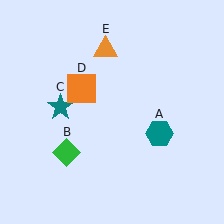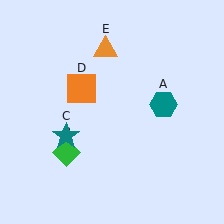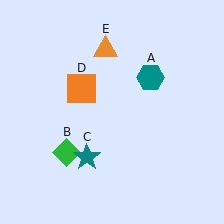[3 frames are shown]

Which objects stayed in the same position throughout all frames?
Green diamond (object B) and orange square (object D) and orange triangle (object E) remained stationary.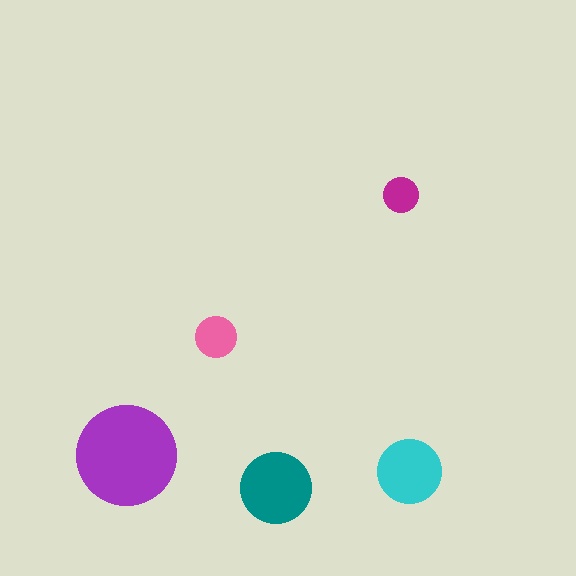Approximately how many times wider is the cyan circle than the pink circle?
About 1.5 times wider.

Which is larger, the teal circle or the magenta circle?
The teal one.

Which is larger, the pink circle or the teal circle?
The teal one.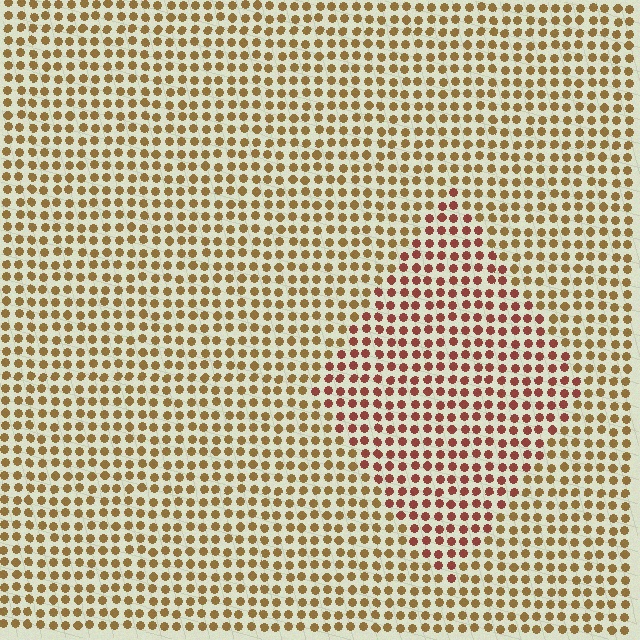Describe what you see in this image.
The image is filled with small brown elements in a uniform arrangement. A diamond-shaped region is visible where the elements are tinted to a slightly different hue, forming a subtle color boundary.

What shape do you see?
I see a diamond.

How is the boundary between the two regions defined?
The boundary is defined purely by a slight shift in hue (about 34 degrees). Spacing, size, and orientation are identical on both sides.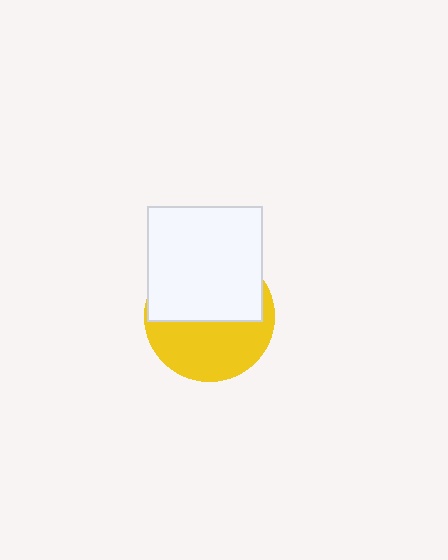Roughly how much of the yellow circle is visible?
About half of it is visible (roughly 48%).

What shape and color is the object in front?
The object in front is a white square.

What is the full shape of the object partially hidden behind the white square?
The partially hidden object is a yellow circle.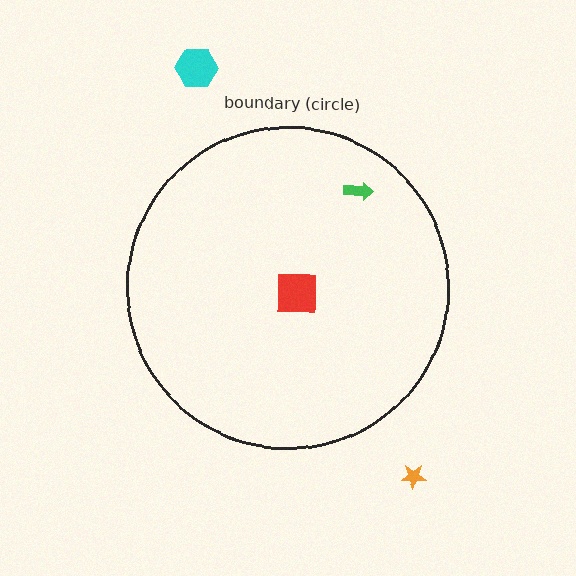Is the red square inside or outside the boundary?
Inside.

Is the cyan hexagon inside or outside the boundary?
Outside.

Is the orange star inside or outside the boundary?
Outside.